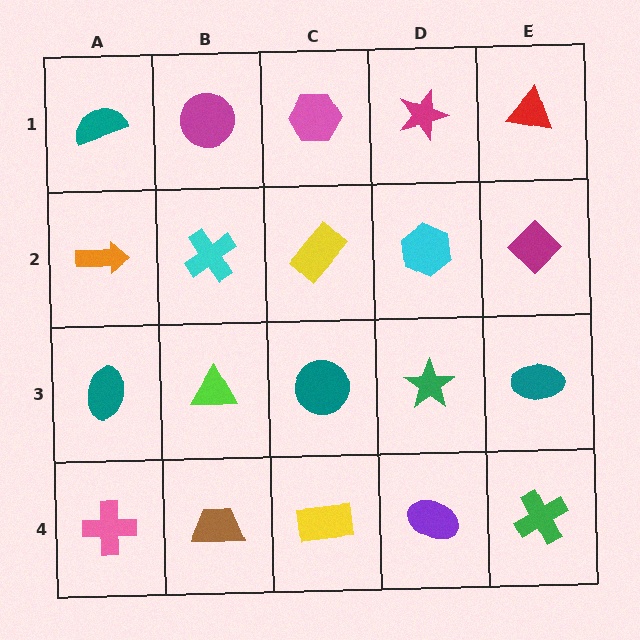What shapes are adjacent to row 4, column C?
A teal circle (row 3, column C), a brown trapezoid (row 4, column B), a purple ellipse (row 4, column D).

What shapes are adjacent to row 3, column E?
A magenta diamond (row 2, column E), a green cross (row 4, column E), a green star (row 3, column D).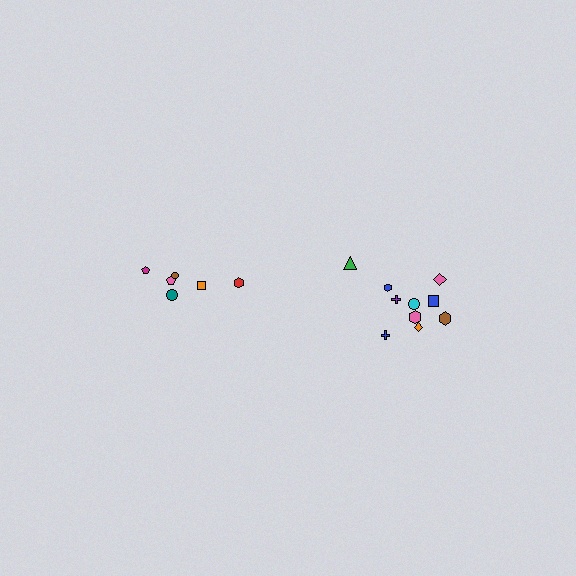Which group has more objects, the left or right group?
The right group.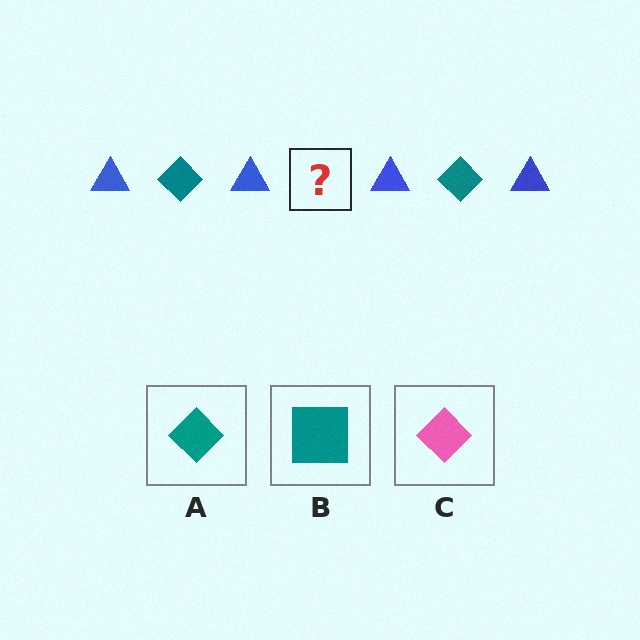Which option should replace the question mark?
Option A.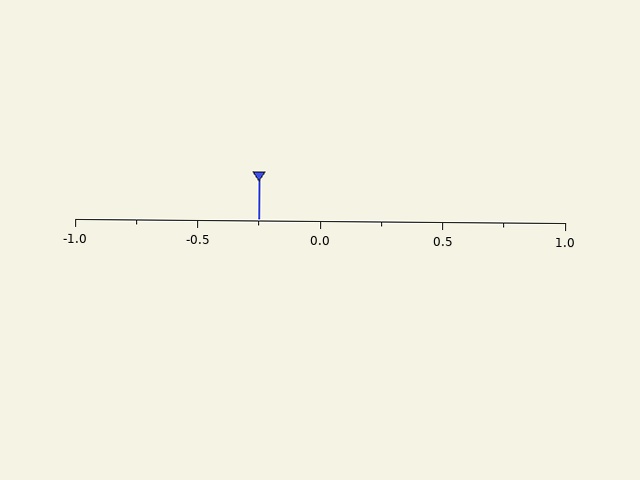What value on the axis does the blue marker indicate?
The marker indicates approximately -0.25.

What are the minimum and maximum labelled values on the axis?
The axis runs from -1.0 to 1.0.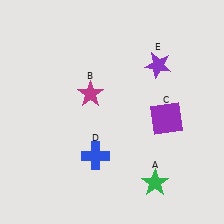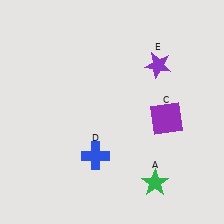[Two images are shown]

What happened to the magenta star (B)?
The magenta star (B) was removed in Image 2. It was in the top-left area of Image 1.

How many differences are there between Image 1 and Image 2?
There is 1 difference between the two images.